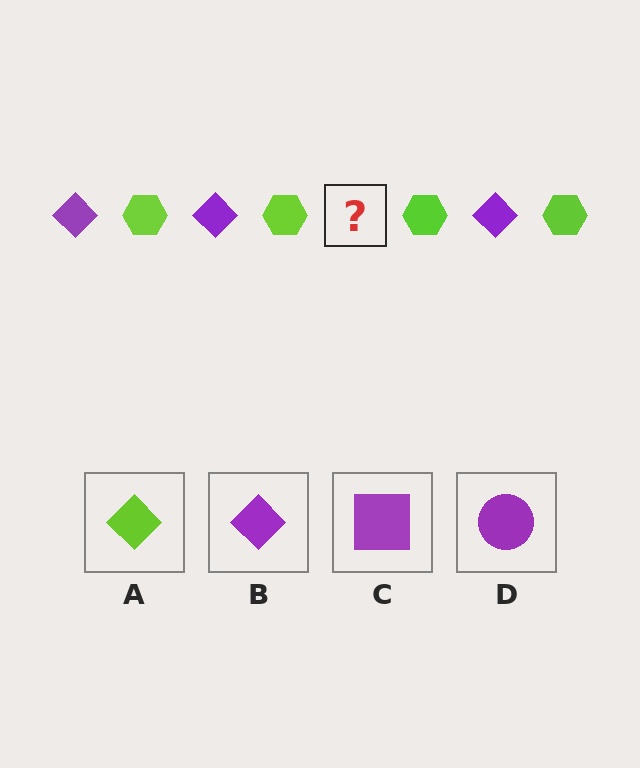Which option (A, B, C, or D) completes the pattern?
B.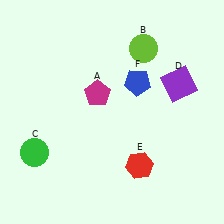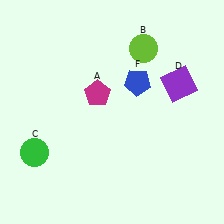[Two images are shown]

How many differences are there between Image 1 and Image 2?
There is 1 difference between the two images.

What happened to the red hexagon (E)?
The red hexagon (E) was removed in Image 2. It was in the bottom-right area of Image 1.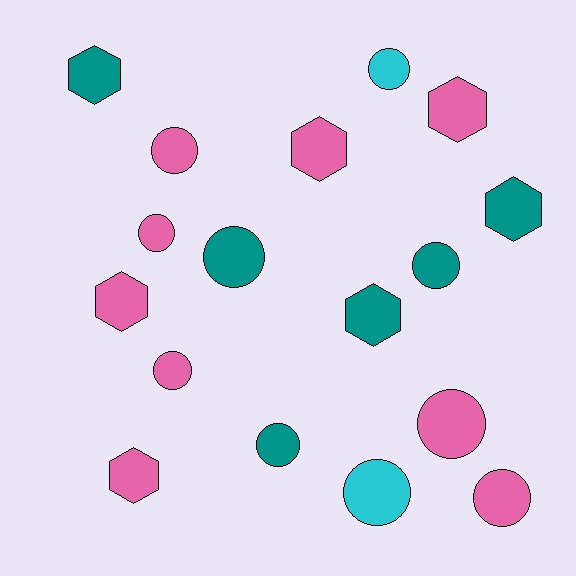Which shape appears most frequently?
Circle, with 10 objects.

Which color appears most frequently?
Pink, with 9 objects.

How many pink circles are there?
There are 5 pink circles.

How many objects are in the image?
There are 17 objects.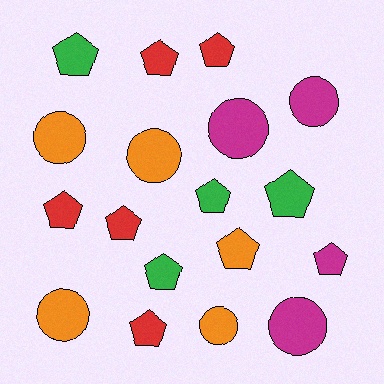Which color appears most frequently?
Orange, with 5 objects.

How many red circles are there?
There are no red circles.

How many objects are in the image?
There are 18 objects.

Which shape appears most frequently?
Pentagon, with 11 objects.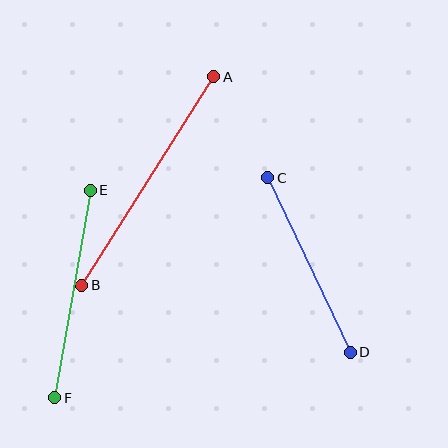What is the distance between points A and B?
The distance is approximately 247 pixels.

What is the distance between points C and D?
The distance is approximately 193 pixels.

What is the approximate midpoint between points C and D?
The midpoint is at approximately (309, 265) pixels.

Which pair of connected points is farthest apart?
Points A and B are farthest apart.